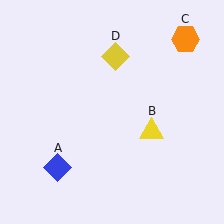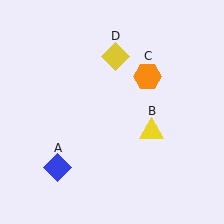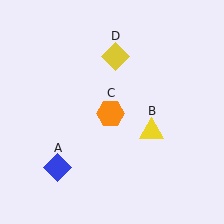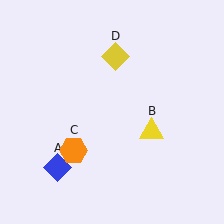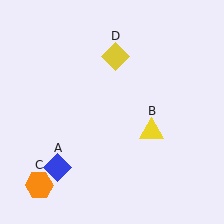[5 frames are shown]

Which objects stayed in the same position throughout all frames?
Blue diamond (object A) and yellow triangle (object B) and yellow diamond (object D) remained stationary.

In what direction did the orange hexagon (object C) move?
The orange hexagon (object C) moved down and to the left.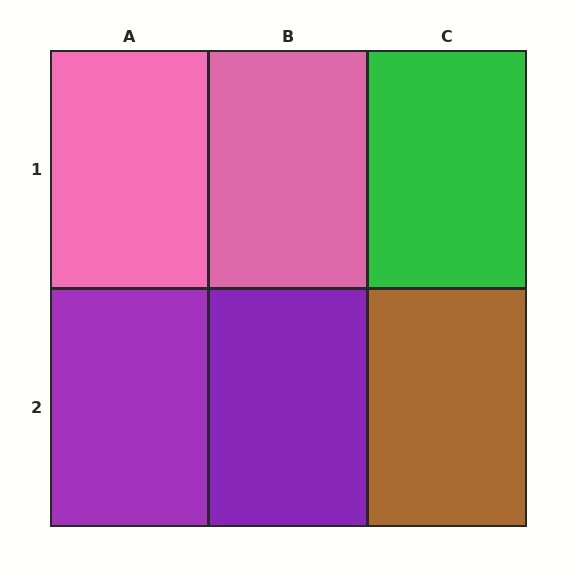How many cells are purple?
2 cells are purple.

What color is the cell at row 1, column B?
Pink.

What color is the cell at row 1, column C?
Green.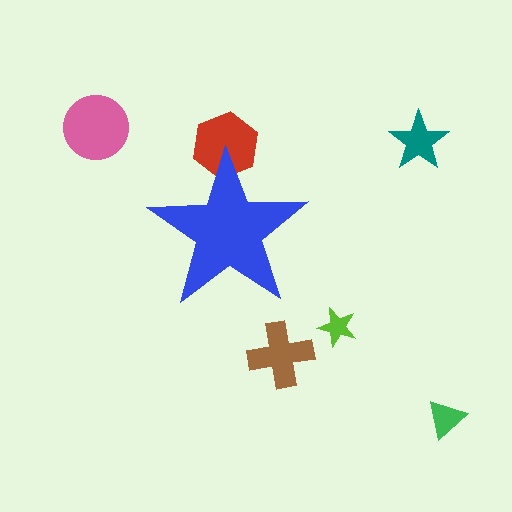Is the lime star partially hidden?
No, the lime star is fully visible.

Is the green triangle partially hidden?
No, the green triangle is fully visible.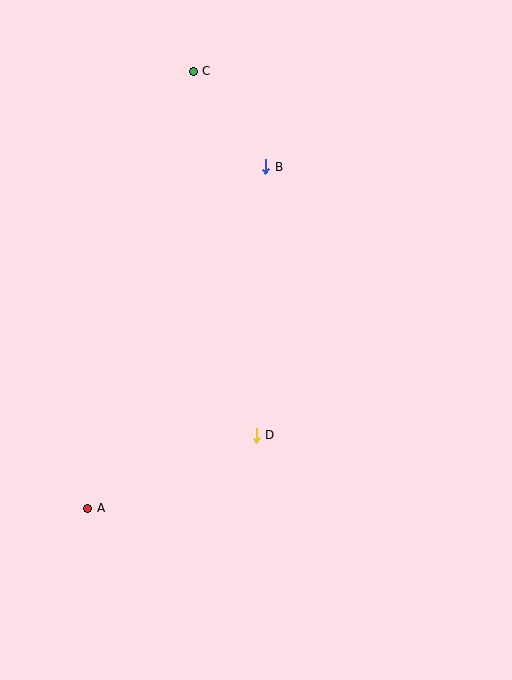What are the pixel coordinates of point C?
Point C is at (193, 71).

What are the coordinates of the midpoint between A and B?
The midpoint between A and B is at (177, 338).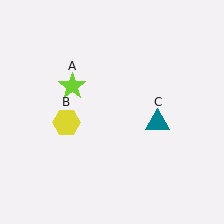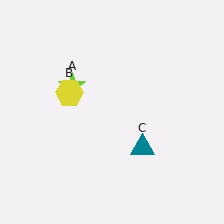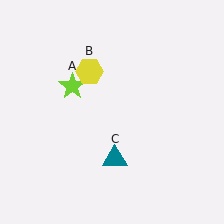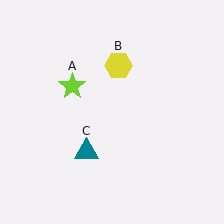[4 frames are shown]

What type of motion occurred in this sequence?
The yellow hexagon (object B), teal triangle (object C) rotated clockwise around the center of the scene.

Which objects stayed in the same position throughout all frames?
Lime star (object A) remained stationary.